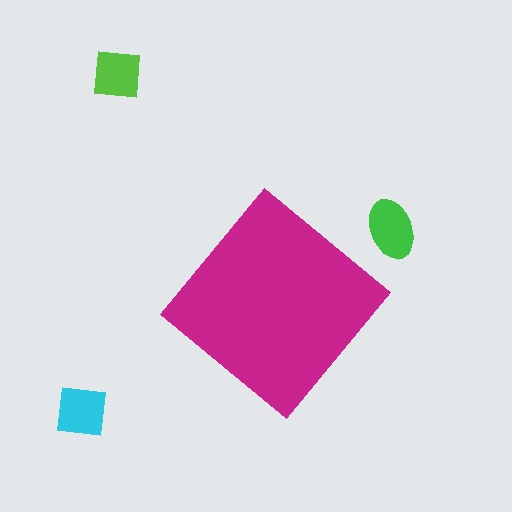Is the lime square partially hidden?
No, the lime square is fully visible.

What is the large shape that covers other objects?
A magenta diamond.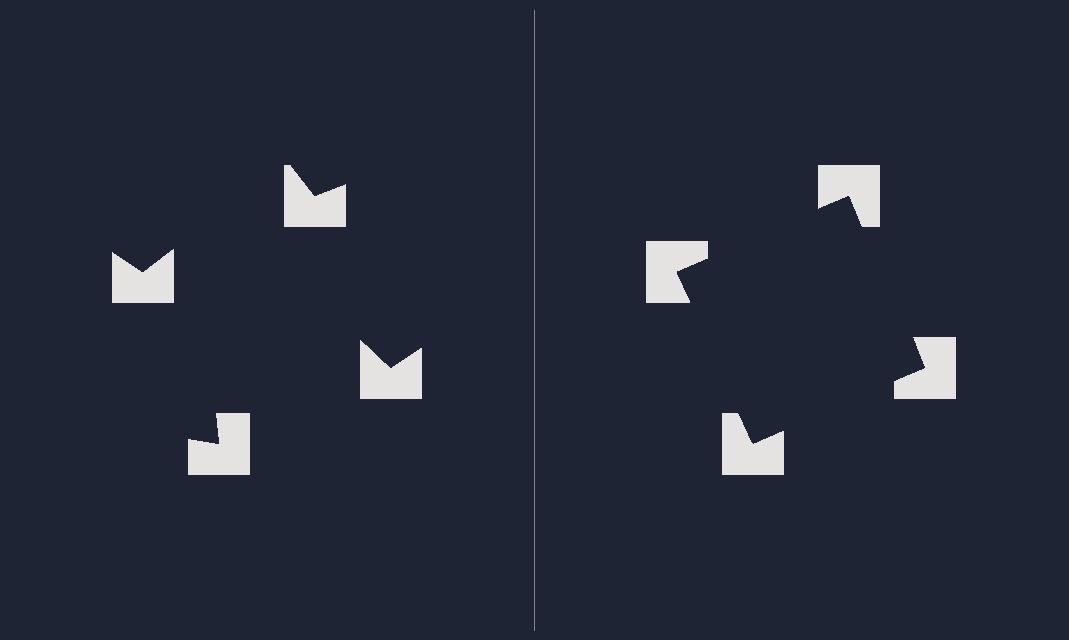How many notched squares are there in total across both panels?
8 — 4 on each side.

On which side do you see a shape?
An illusory square appears on the right side. On the left side the wedge cuts are rotated, so no coherent shape forms.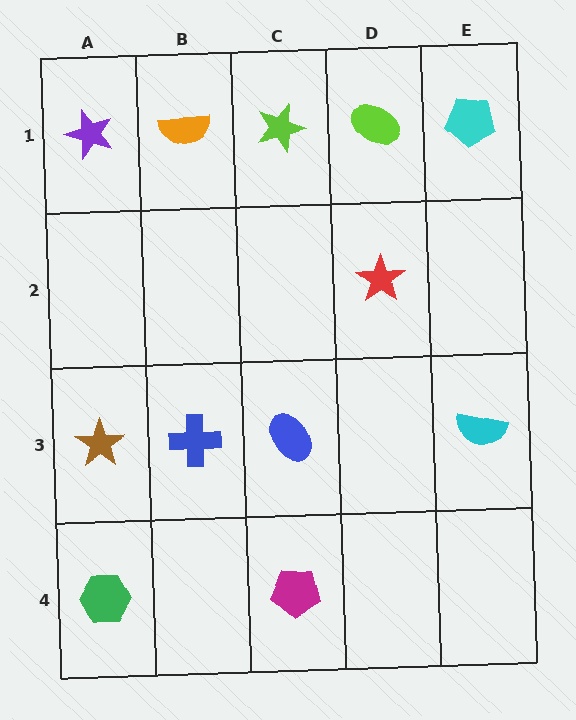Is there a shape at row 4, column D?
No, that cell is empty.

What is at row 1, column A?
A purple star.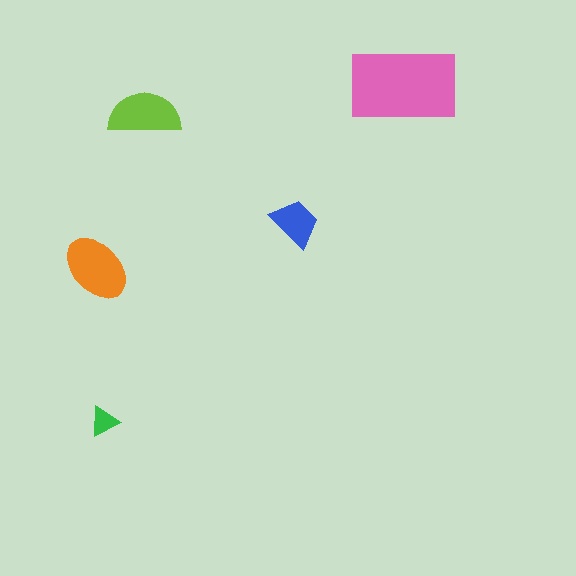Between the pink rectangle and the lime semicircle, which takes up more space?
The pink rectangle.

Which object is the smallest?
The green triangle.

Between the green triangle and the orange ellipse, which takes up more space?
The orange ellipse.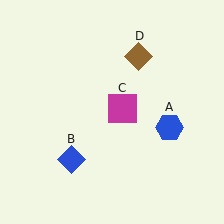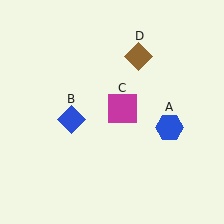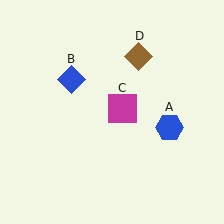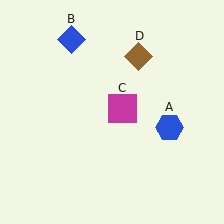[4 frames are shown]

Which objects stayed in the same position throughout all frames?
Blue hexagon (object A) and magenta square (object C) and brown diamond (object D) remained stationary.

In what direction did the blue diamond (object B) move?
The blue diamond (object B) moved up.